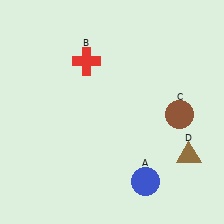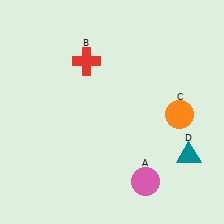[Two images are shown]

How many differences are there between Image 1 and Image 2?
There are 3 differences between the two images.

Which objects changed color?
A changed from blue to pink. C changed from brown to orange. D changed from brown to teal.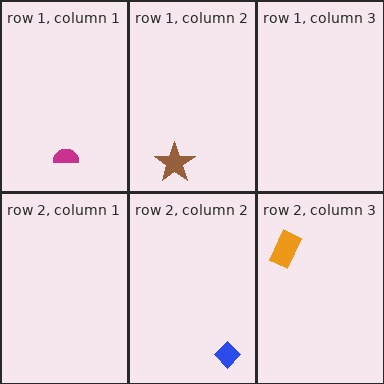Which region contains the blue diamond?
The row 2, column 2 region.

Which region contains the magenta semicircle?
The row 1, column 1 region.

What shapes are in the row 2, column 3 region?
The orange rectangle.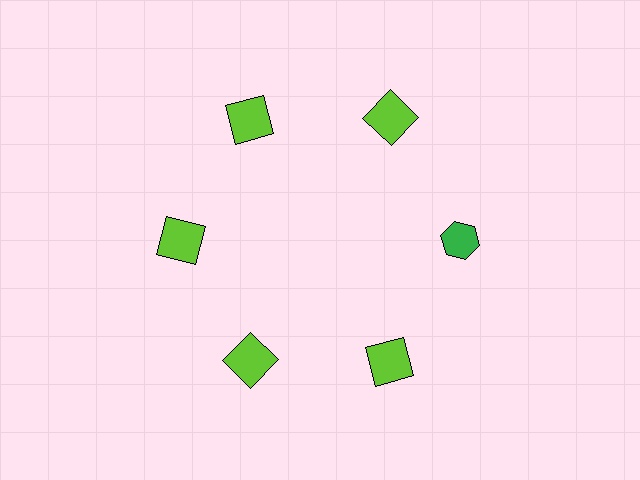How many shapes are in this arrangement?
There are 6 shapes arranged in a ring pattern.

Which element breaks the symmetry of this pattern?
The green hexagon at roughly the 3 o'clock position breaks the symmetry. All other shapes are lime squares.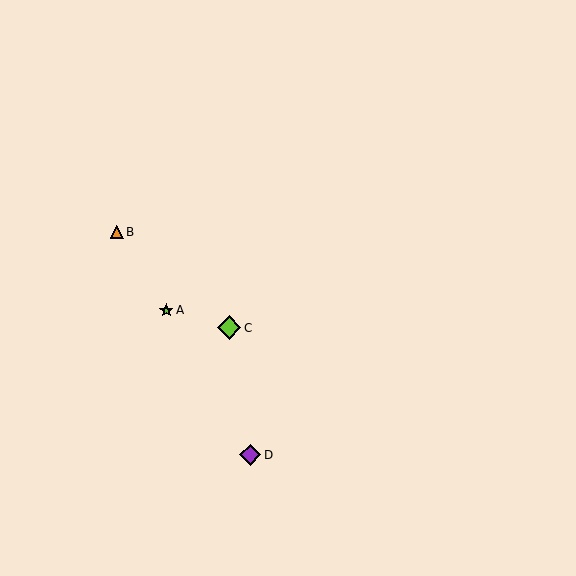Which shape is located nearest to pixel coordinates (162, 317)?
The lime star (labeled A) at (166, 310) is nearest to that location.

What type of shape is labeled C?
Shape C is a lime diamond.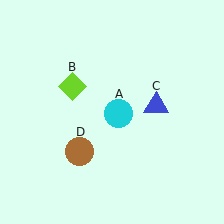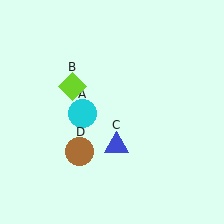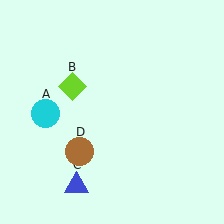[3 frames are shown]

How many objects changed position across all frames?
2 objects changed position: cyan circle (object A), blue triangle (object C).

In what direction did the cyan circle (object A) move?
The cyan circle (object A) moved left.